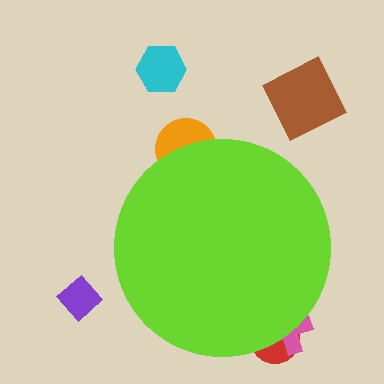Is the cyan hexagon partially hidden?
No, the cyan hexagon is fully visible.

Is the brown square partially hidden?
No, the brown square is fully visible.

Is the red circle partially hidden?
Yes, the red circle is partially hidden behind the lime circle.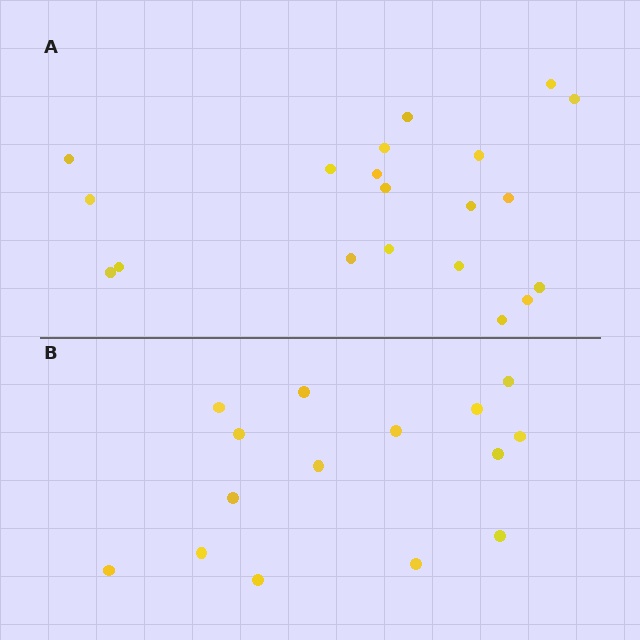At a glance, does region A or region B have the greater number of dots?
Region A (the top region) has more dots.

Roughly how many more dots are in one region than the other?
Region A has about 5 more dots than region B.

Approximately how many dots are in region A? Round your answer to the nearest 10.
About 20 dots.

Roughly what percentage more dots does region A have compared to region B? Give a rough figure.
About 35% more.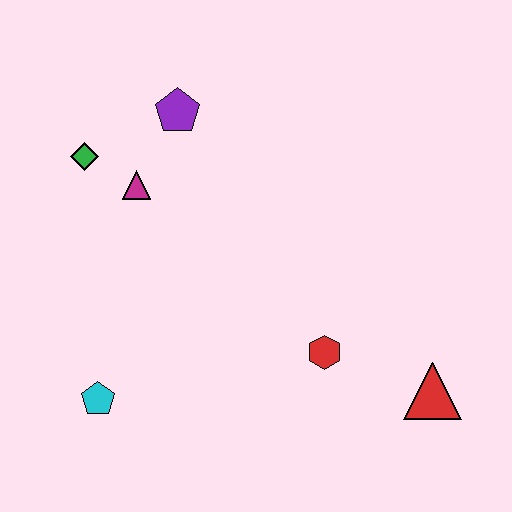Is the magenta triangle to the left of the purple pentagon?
Yes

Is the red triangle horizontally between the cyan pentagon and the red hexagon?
No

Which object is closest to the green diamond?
The magenta triangle is closest to the green diamond.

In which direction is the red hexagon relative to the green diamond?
The red hexagon is to the right of the green diamond.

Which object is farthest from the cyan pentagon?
The red triangle is farthest from the cyan pentagon.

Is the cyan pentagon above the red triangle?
No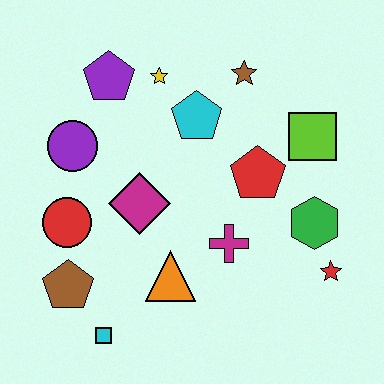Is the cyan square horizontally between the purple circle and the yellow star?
Yes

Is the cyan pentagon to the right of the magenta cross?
No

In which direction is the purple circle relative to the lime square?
The purple circle is to the left of the lime square.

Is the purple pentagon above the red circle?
Yes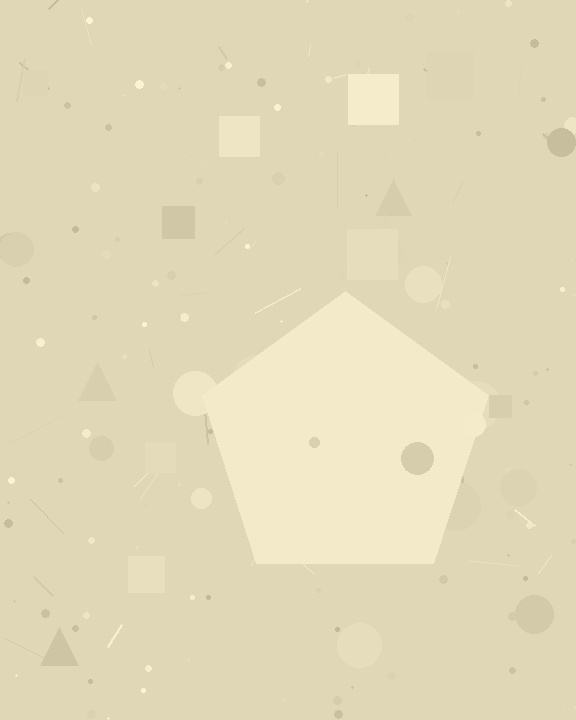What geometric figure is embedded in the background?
A pentagon is embedded in the background.